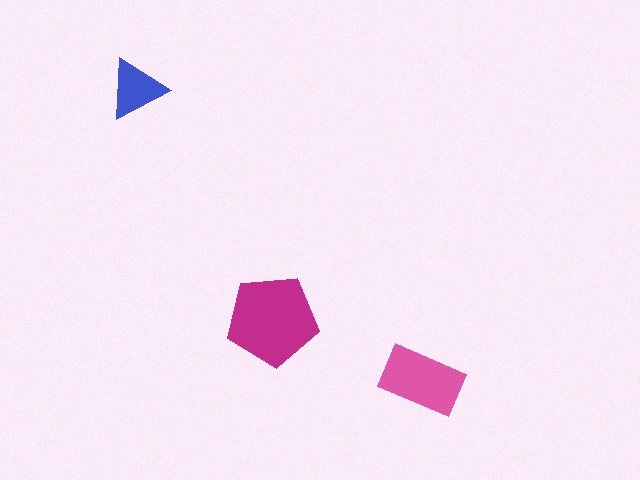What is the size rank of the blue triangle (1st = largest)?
3rd.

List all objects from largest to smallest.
The magenta pentagon, the pink rectangle, the blue triangle.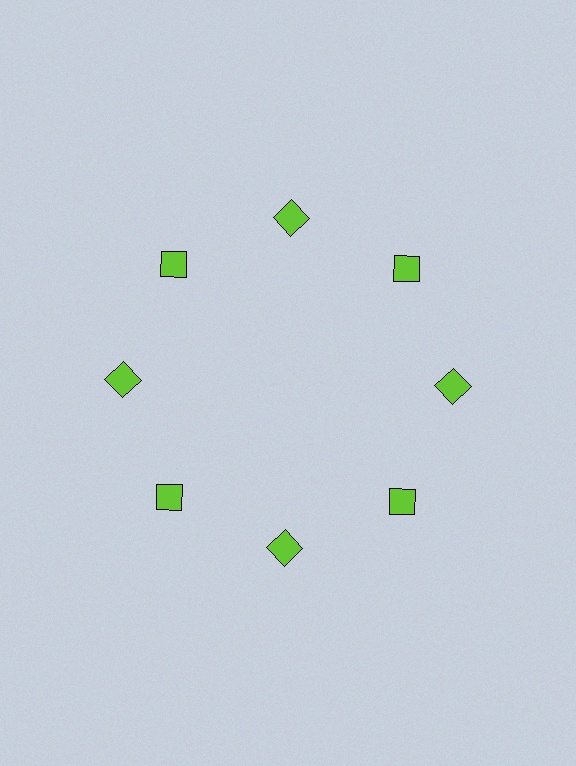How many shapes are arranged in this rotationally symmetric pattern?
There are 8 shapes, arranged in 8 groups of 1.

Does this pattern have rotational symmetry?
Yes, this pattern has 8-fold rotational symmetry. It looks the same after rotating 45 degrees around the center.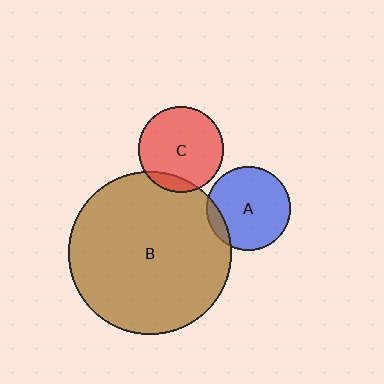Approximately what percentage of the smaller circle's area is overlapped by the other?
Approximately 10%.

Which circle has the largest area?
Circle B (brown).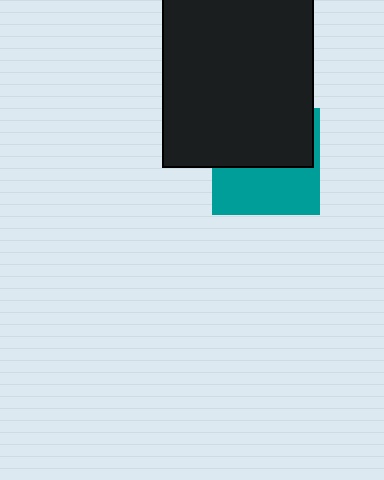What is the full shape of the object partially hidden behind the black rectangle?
The partially hidden object is a teal square.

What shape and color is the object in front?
The object in front is a black rectangle.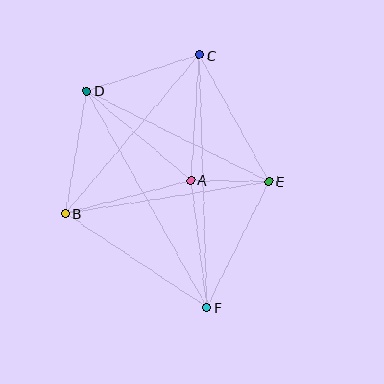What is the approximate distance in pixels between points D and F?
The distance between D and F is approximately 248 pixels.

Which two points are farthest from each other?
Points C and F are farthest from each other.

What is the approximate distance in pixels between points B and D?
The distance between B and D is approximately 125 pixels.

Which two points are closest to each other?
Points A and E are closest to each other.